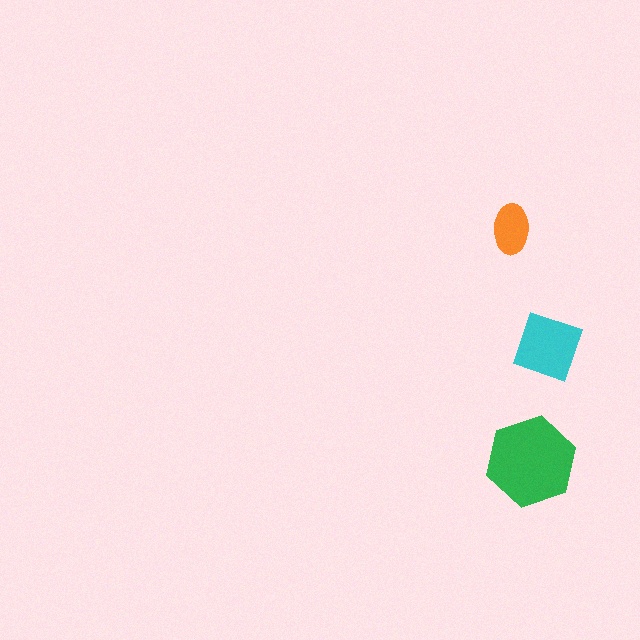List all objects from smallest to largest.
The orange ellipse, the cyan diamond, the green hexagon.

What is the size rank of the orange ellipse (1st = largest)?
3rd.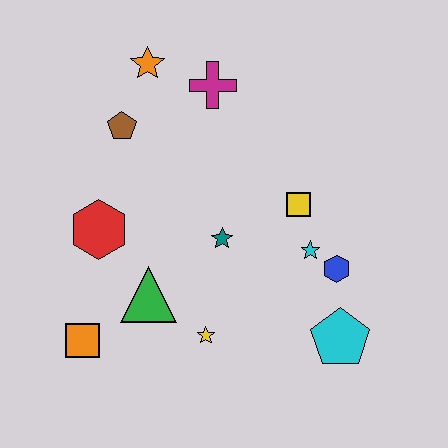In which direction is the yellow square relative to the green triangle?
The yellow square is to the right of the green triangle.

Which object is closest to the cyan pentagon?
The blue hexagon is closest to the cyan pentagon.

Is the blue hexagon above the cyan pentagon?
Yes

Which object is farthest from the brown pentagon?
The cyan pentagon is farthest from the brown pentagon.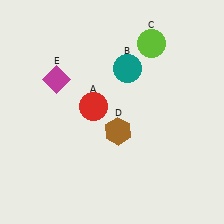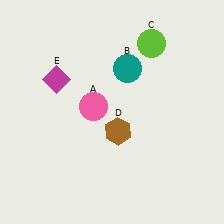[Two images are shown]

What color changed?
The circle (A) changed from red in Image 1 to pink in Image 2.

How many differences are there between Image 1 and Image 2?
There is 1 difference between the two images.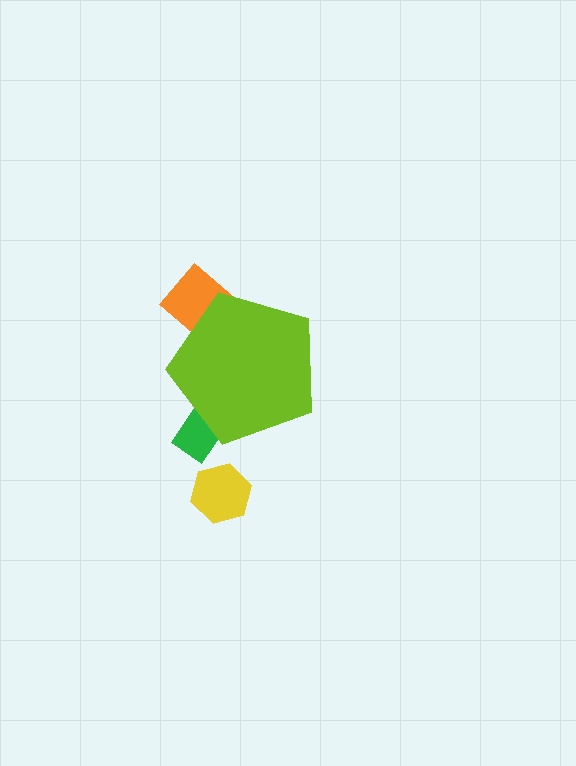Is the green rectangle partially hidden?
Yes, the green rectangle is partially hidden behind the lime pentagon.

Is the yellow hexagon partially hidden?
No, the yellow hexagon is fully visible.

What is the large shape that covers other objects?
A lime pentagon.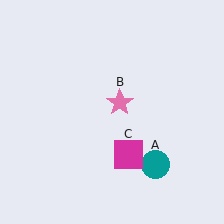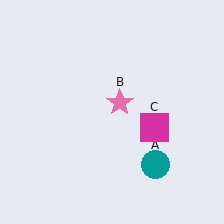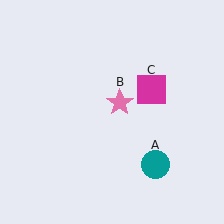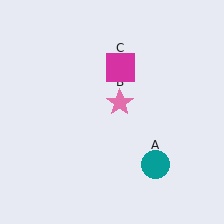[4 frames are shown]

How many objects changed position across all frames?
1 object changed position: magenta square (object C).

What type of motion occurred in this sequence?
The magenta square (object C) rotated counterclockwise around the center of the scene.